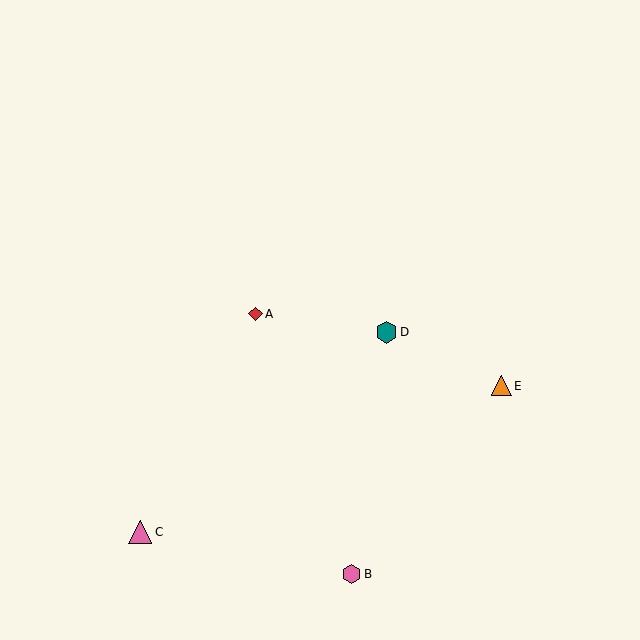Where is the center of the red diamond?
The center of the red diamond is at (256, 314).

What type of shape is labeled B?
Shape B is a pink hexagon.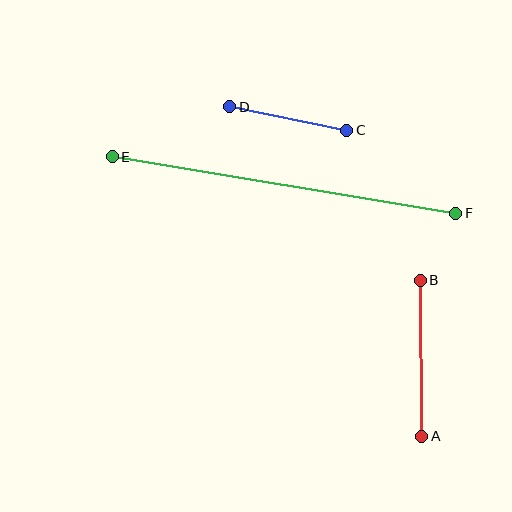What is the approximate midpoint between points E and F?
The midpoint is at approximately (284, 185) pixels.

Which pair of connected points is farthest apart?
Points E and F are farthest apart.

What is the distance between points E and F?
The distance is approximately 348 pixels.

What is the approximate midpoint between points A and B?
The midpoint is at approximately (421, 358) pixels.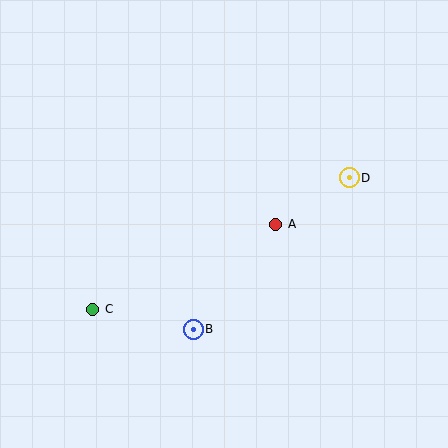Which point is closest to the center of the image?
Point A at (276, 224) is closest to the center.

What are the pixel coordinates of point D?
Point D is at (349, 178).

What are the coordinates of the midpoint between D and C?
The midpoint between D and C is at (221, 244).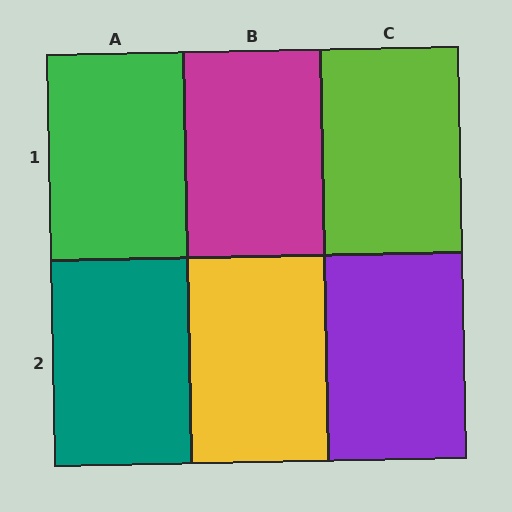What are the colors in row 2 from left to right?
Teal, yellow, purple.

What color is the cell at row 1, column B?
Magenta.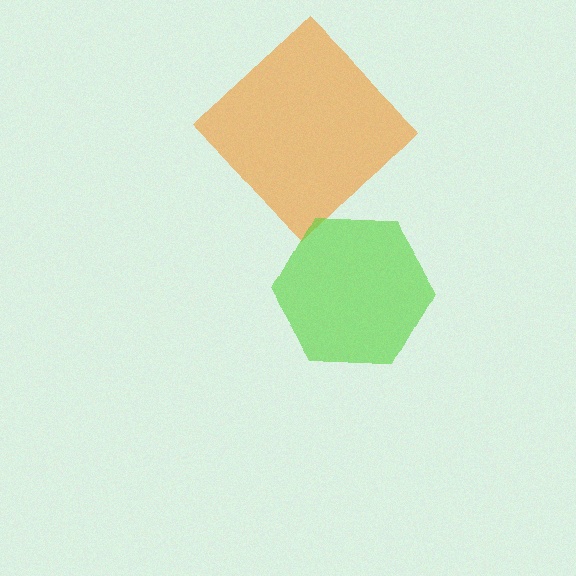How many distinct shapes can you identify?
There are 2 distinct shapes: an orange diamond, a lime hexagon.